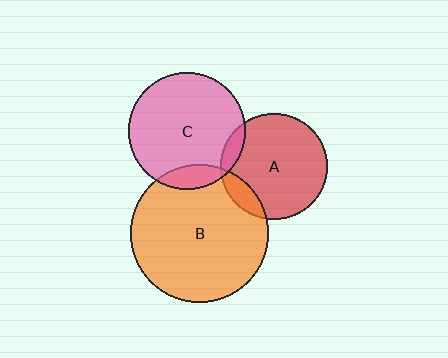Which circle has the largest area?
Circle B (orange).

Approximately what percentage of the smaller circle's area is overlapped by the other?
Approximately 10%.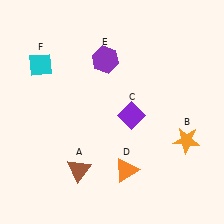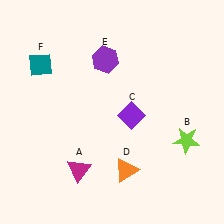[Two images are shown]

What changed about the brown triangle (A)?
In Image 1, A is brown. In Image 2, it changed to magenta.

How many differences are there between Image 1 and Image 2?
There are 3 differences between the two images.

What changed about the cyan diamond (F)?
In Image 1, F is cyan. In Image 2, it changed to teal.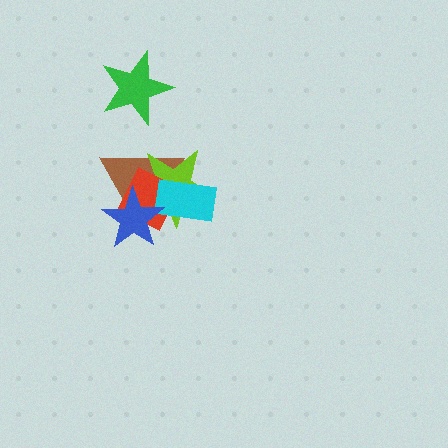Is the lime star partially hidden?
Yes, it is partially covered by another shape.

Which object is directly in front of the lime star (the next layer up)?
The red diamond is directly in front of the lime star.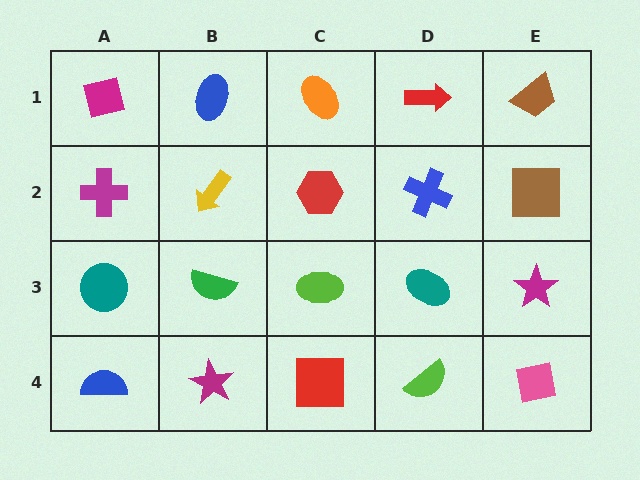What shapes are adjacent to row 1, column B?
A yellow arrow (row 2, column B), a magenta square (row 1, column A), an orange ellipse (row 1, column C).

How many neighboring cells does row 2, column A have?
3.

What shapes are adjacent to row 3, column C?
A red hexagon (row 2, column C), a red square (row 4, column C), a green semicircle (row 3, column B), a teal ellipse (row 3, column D).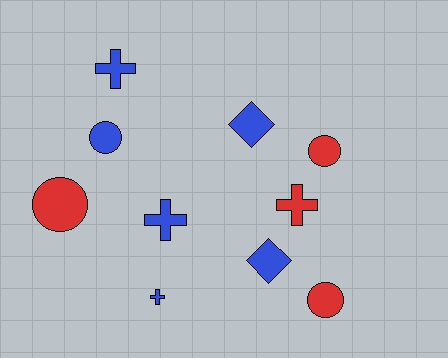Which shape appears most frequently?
Circle, with 4 objects.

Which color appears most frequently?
Blue, with 6 objects.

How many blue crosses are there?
There are 3 blue crosses.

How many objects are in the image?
There are 10 objects.